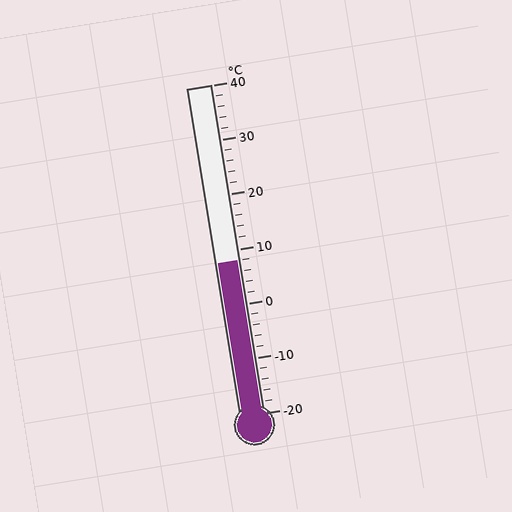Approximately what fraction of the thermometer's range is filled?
The thermometer is filled to approximately 45% of its range.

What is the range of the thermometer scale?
The thermometer scale ranges from -20°C to 40°C.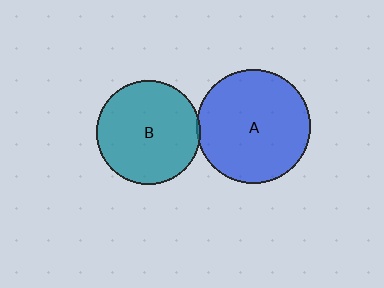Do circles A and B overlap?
Yes.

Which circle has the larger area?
Circle A (blue).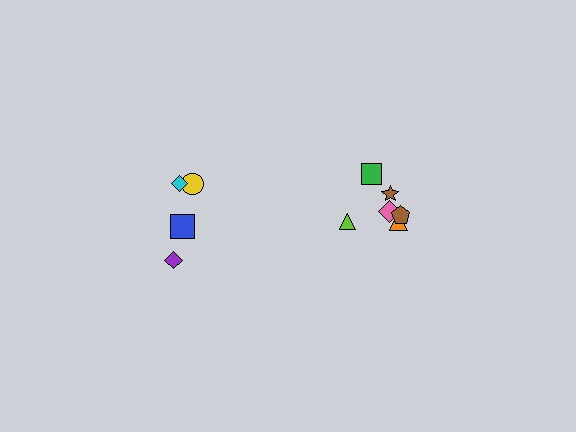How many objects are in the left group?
There are 4 objects.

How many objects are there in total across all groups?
There are 10 objects.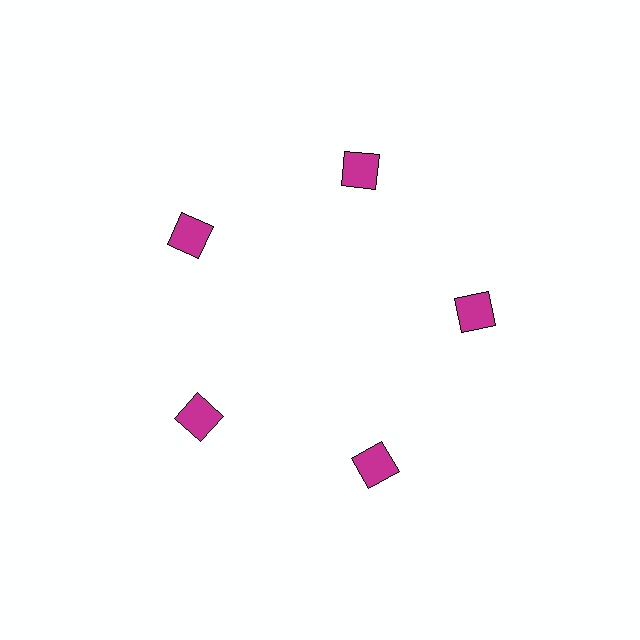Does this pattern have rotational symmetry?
Yes, this pattern has 5-fold rotational symmetry. It looks the same after rotating 72 degrees around the center.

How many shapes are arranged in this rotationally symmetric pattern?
There are 5 shapes, arranged in 5 groups of 1.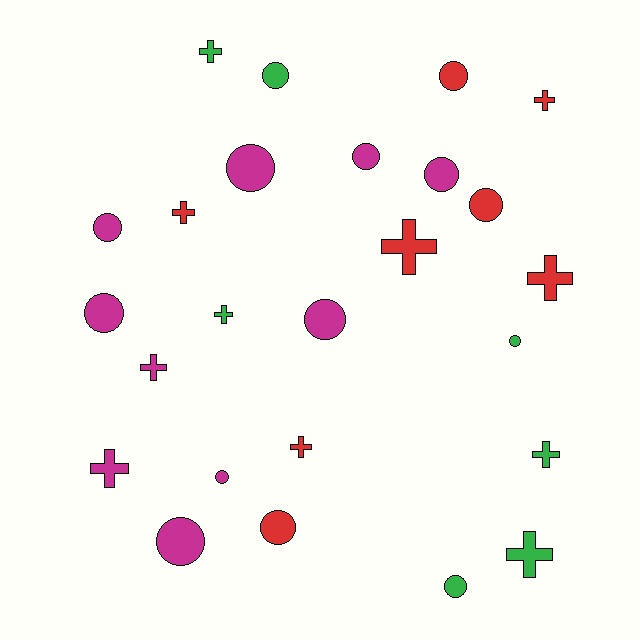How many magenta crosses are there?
There are 2 magenta crosses.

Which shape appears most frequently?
Circle, with 14 objects.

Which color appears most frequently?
Magenta, with 10 objects.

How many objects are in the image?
There are 25 objects.